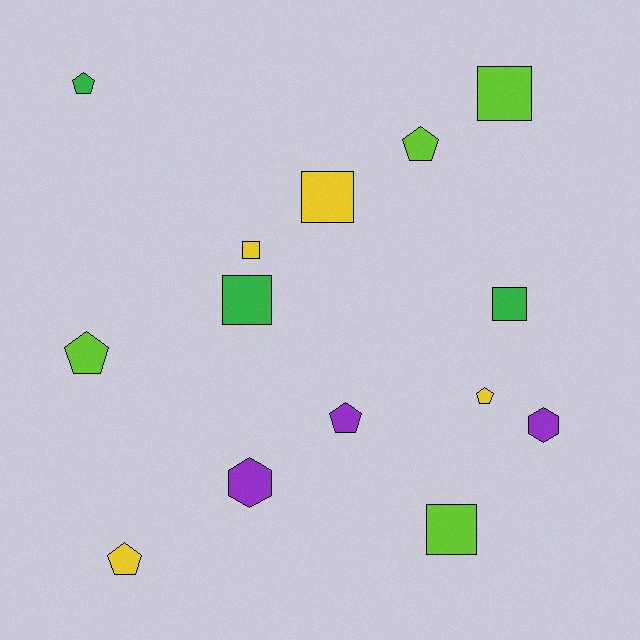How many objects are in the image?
There are 14 objects.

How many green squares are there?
There are 2 green squares.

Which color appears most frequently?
Yellow, with 4 objects.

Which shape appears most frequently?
Pentagon, with 6 objects.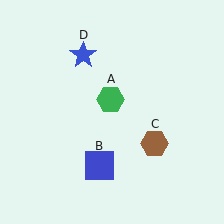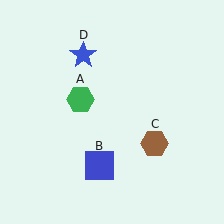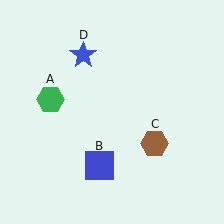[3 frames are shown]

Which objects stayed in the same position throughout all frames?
Blue square (object B) and brown hexagon (object C) and blue star (object D) remained stationary.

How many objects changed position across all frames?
1 object changed position: green hexagon (object A).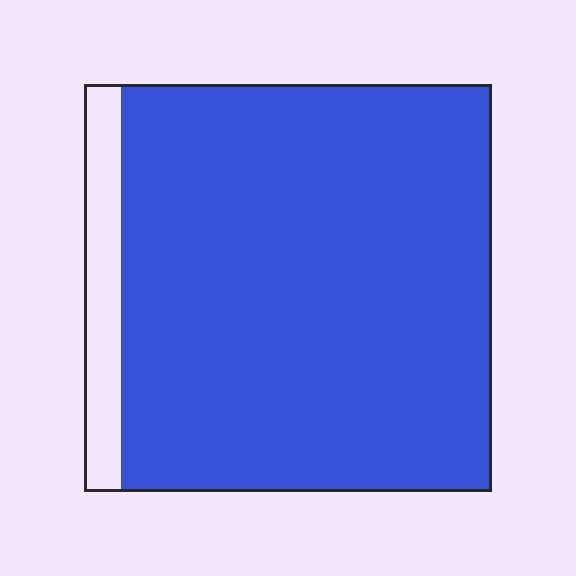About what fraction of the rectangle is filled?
About nine tenths (9/10).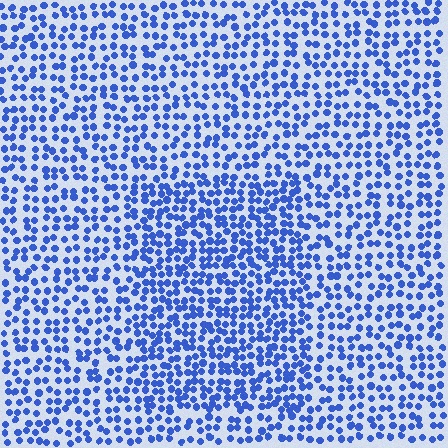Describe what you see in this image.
The image contains small blue elements arranged at two different densities. A rectangle-shaped region is visible where the elements are more densely packed than the surrounding area.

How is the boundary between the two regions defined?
The boundary is defined by a change in element density (approximately 1.5x ratio). All elements are the same color, size, and shape.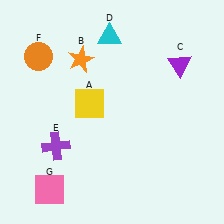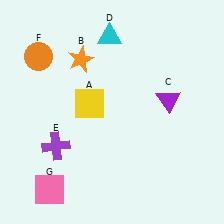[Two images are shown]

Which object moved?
The purple triangle (C) moved down.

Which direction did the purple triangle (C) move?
The purple triangle (C) moved down.